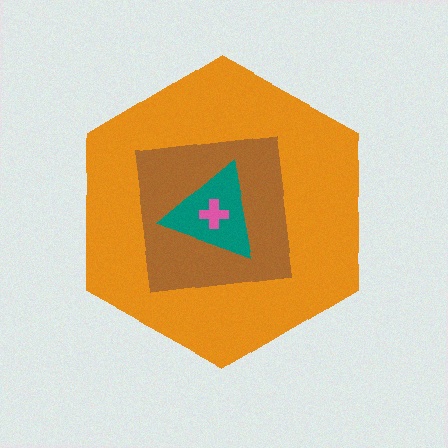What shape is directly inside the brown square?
The teal triangle.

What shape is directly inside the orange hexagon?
The brown square.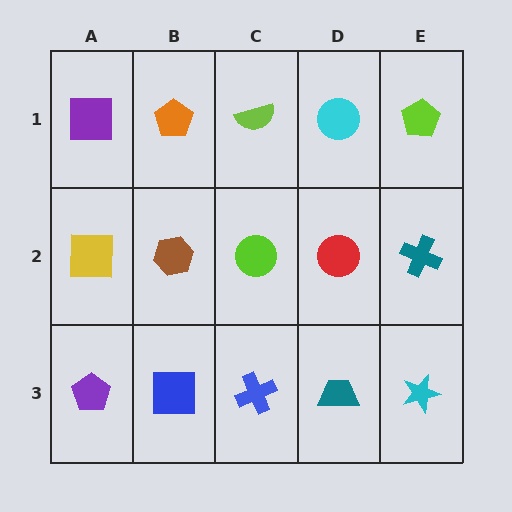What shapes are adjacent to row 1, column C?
A lime circle (row 2, column C), an orange pentagon (row 1, column B), a cyan circle (row 1, column D).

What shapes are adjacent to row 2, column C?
A lime semicircle (row 1, column C), a blue cross (row 3, column C), a brown hexagon (row 2, column B), a red circle (row 2, column D).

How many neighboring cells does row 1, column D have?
3.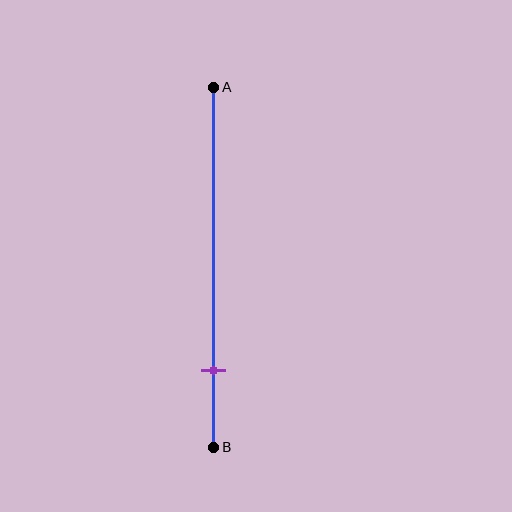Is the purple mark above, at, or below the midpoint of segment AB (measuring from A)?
The purple mark is below the midpoint of segment AB.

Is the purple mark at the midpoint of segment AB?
No, the mark is at about 80% from A, not at the 50% midpoint.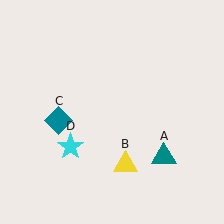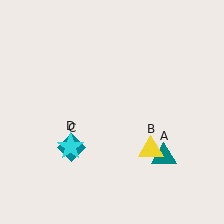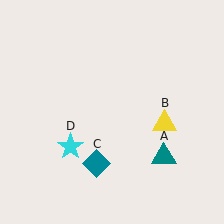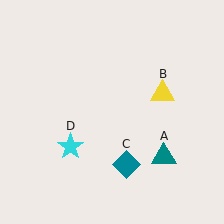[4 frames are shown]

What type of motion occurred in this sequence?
The yellow triangle (object B), teal diamond (object C) rotated counterclockwise around the center of the scene.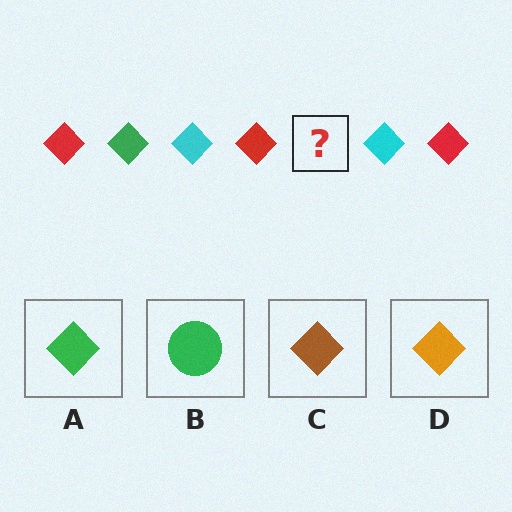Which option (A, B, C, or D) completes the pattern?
A.